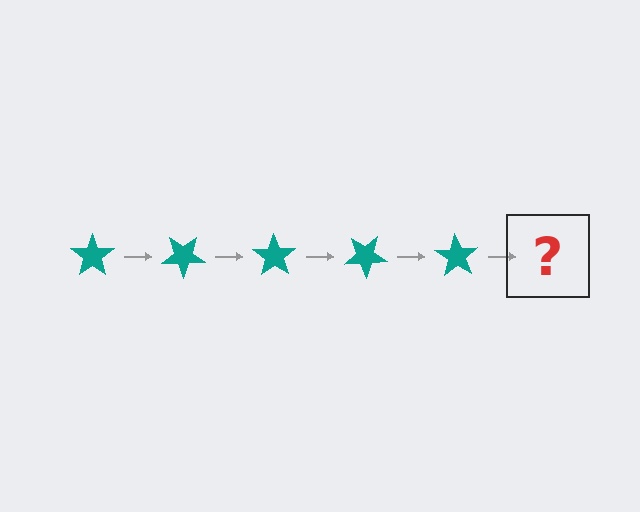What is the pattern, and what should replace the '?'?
The pattern is that the star rotates 35 degrees each step. The '?' should be a teal star rotated 175 degrees.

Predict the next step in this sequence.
The next step is a teal star rotated 175 degrees.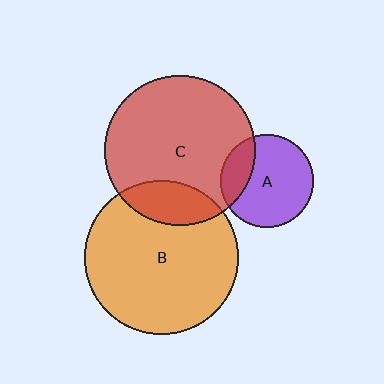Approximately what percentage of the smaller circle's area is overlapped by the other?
Approximately 25%.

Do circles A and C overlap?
Yes.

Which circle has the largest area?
Circle B (orange).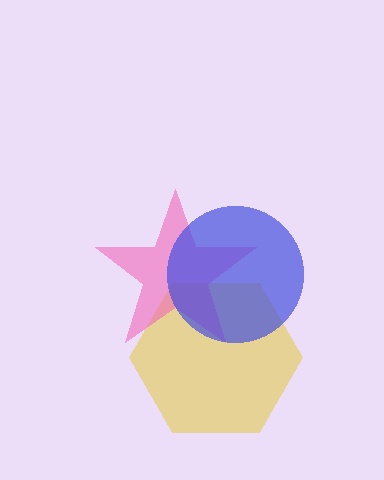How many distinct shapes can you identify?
There are 3 distinct shapes: a yellow hexagon, a pink star, a blue circle.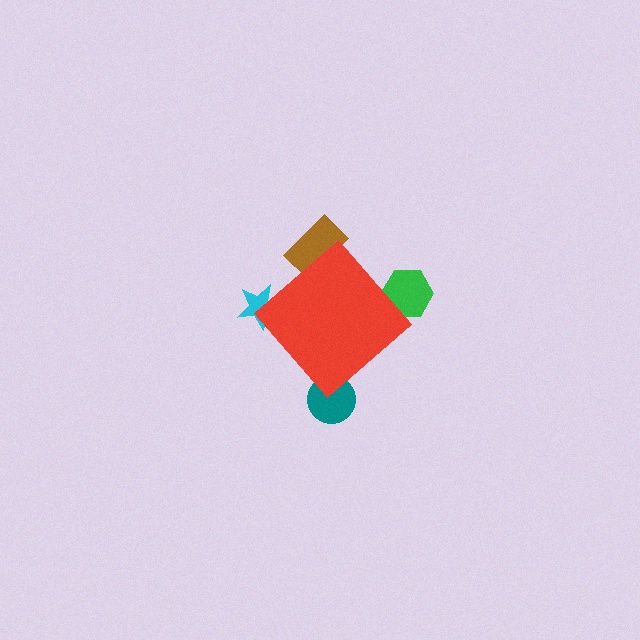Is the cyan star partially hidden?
Yes, the cyan star is partially hidden behind the red diamond.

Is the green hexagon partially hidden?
Yes, the green hexagon is partially hidden behind the red diamond.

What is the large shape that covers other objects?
A red diamond.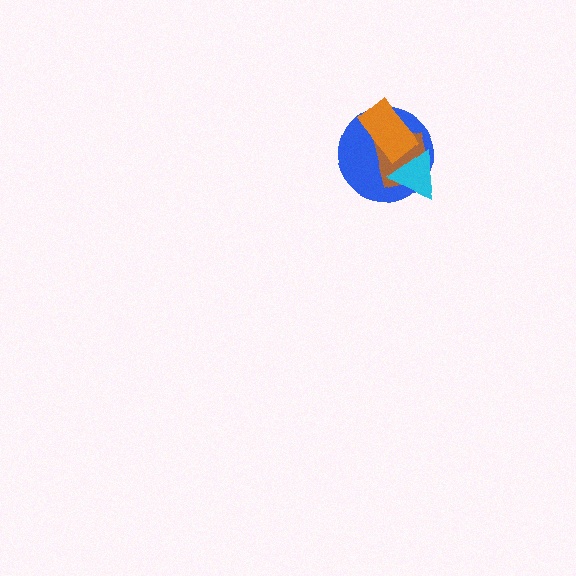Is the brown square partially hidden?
Yes, it is partially covered by another shape.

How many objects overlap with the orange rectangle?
2 objects overlap with the orange rectangle.